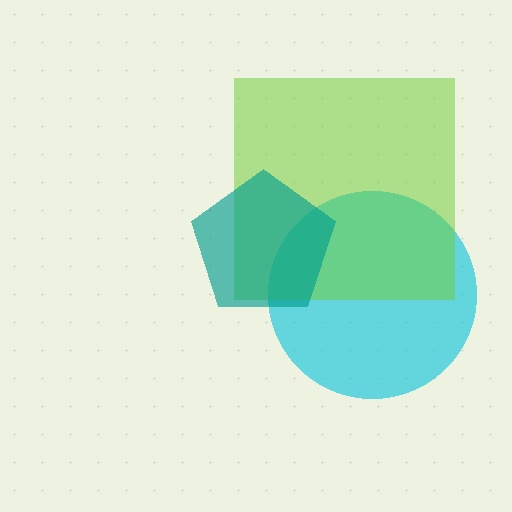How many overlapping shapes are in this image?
There are 3 overlapping shapes in the image.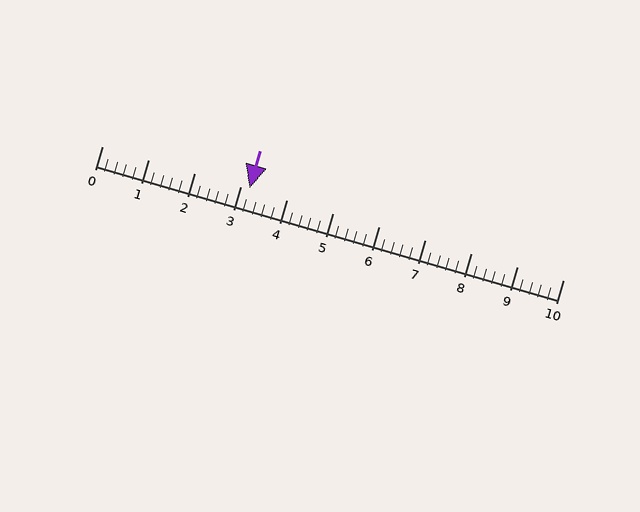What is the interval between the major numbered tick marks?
The major tick marks are spaced 1 units apart.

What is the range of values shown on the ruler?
The ruler shows values from 0 to 10.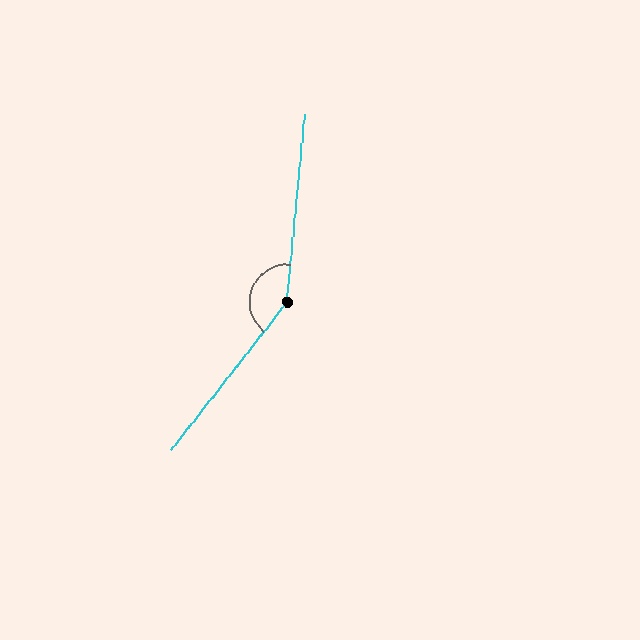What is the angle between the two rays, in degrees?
Approximately 147 degrees.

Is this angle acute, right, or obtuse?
It is obtuse.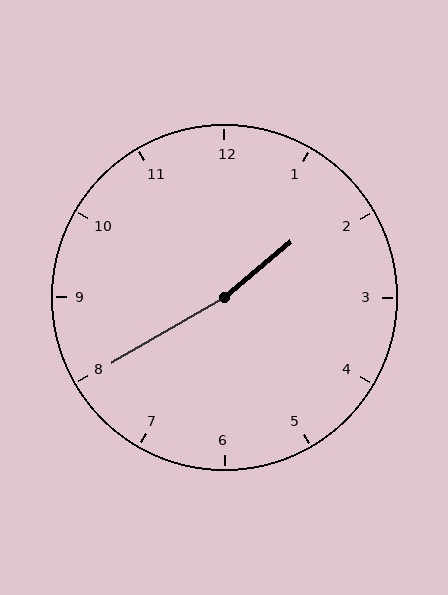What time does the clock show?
1:40.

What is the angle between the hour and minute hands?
Approximately 170 degrees.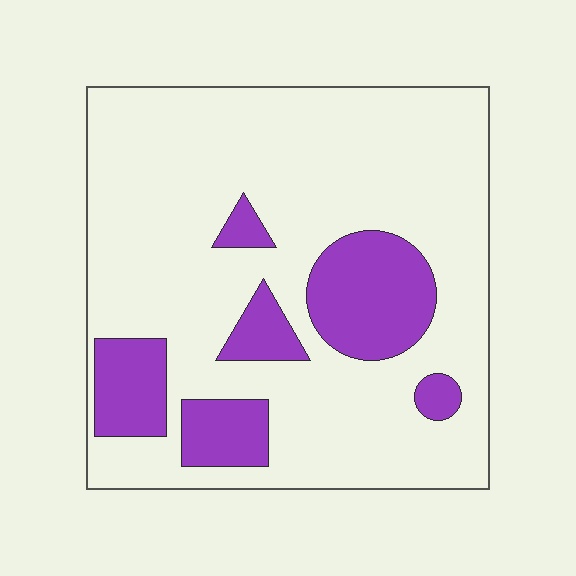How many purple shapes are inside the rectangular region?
6.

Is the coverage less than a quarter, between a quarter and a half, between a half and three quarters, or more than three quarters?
Less than a quarter.